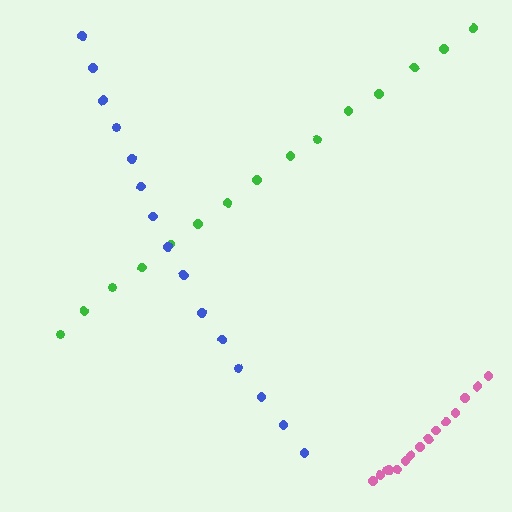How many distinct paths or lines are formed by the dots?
There are 3 distinct paths.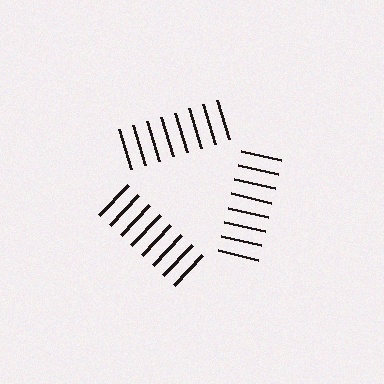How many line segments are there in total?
24 — 8 along each of the 3 edges.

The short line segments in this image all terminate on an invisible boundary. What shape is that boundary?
An illusory triangle — the line segments terminate on its edges but no continuous stroke is drawn.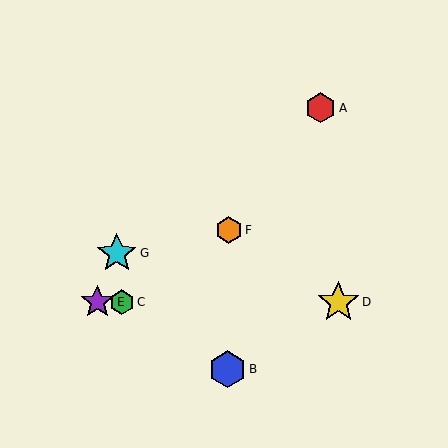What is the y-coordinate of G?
Object G is at y≈253.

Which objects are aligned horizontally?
Objects C, D, E are aligned horizontally.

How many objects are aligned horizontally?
3 objects (C, D, E) are aligned horizontally.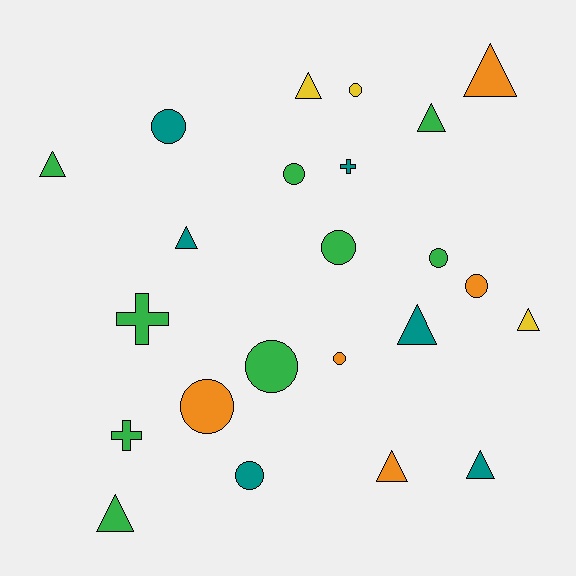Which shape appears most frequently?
Circle, with 10 objects.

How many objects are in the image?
There are 23 objects.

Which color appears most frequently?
Green, with 9 objects.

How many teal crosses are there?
There is 1 teal cross.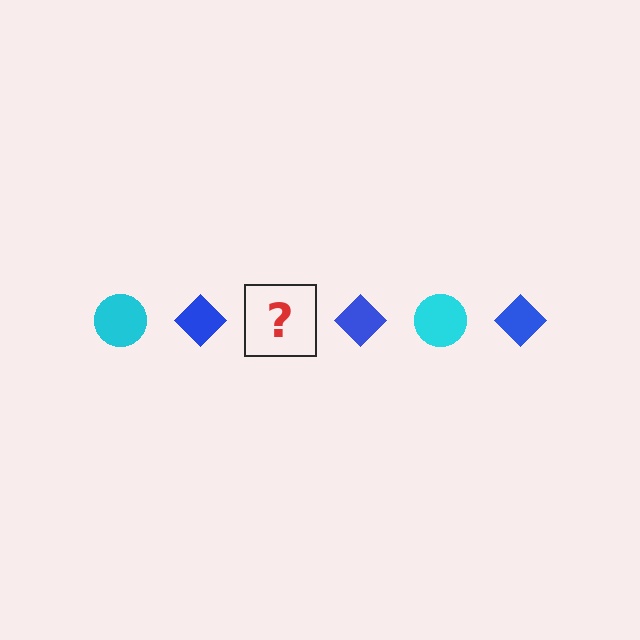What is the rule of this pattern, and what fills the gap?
The rule is that the pattern alternates between cyan circle and blue diamond. The gap should be filled with a cyan circle.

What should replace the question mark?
The question mark should be replaced with a cyan circle.